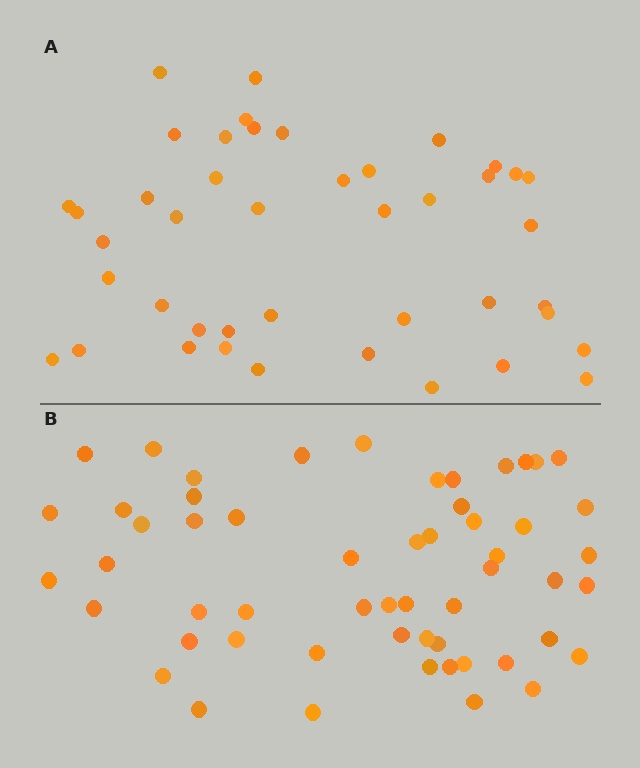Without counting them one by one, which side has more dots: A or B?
Region B (the bottom region) has more dots.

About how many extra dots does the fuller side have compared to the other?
Region B has roughly 12 or so more dots than region A.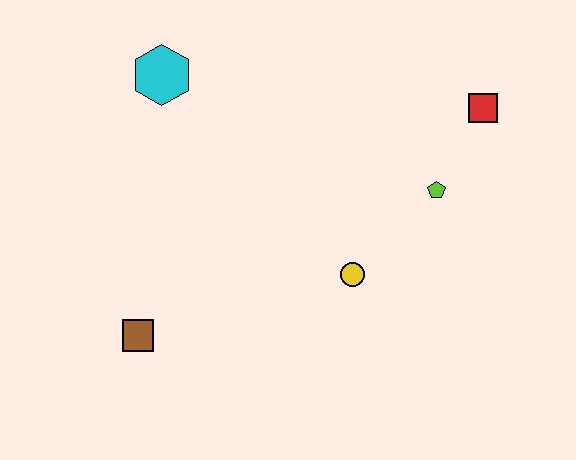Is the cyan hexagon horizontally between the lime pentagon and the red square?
No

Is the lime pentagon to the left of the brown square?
No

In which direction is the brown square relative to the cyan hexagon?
The brown square is below the cyan hexagon.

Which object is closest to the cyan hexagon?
The brown square is closest to the cyan hexagon.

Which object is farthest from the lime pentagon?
The brown square is farthest from the lime pentagon.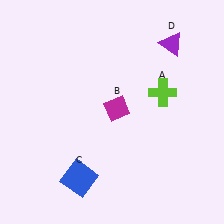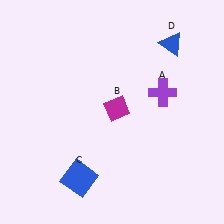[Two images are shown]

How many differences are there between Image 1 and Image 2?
There are 2 differences between the two images.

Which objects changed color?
A changed from lime to purple. D changed from purple to blue.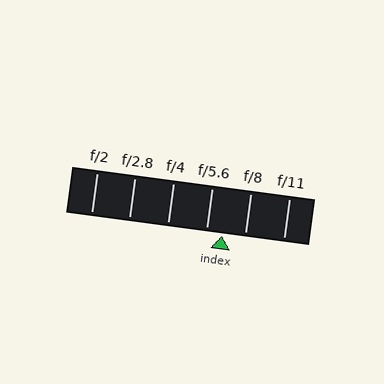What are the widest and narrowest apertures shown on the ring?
The widest aperture shown is f/2 and the narrowest is f/11.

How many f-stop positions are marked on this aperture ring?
There are 6 f-stop positions marked.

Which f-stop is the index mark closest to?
The index mark is closest to f/5.6.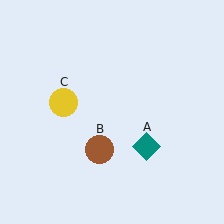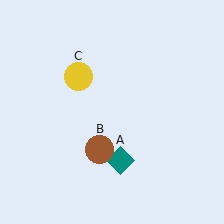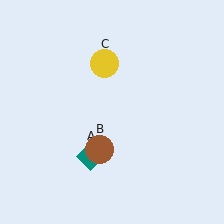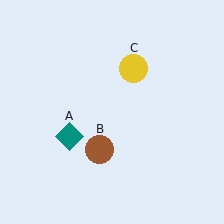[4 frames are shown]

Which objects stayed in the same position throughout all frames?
Brown circle (object B) remained stationary.